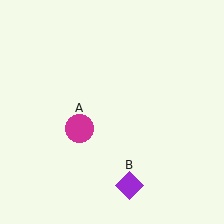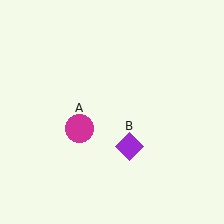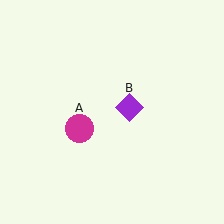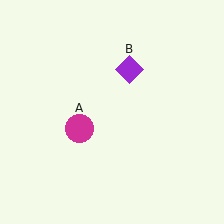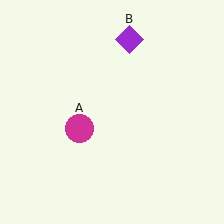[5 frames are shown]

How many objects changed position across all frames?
1 object changed position: purple diamond (object B).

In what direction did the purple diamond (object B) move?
The purple diamond (object B) moved up.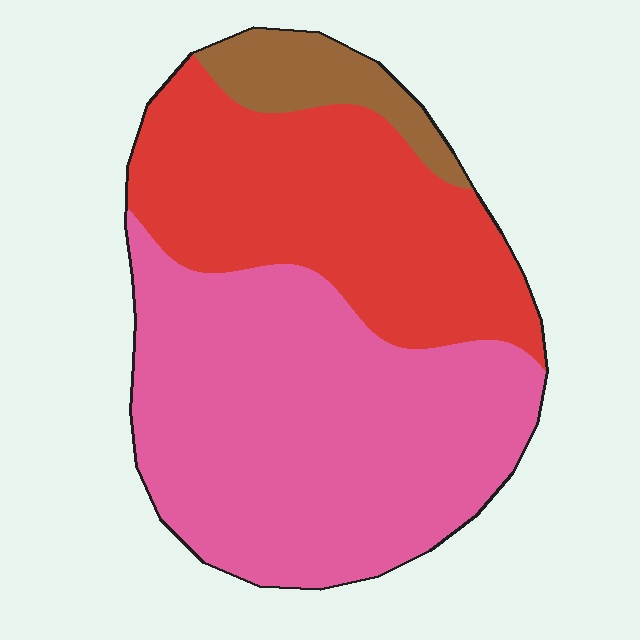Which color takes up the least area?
Brown, at roughly 10%.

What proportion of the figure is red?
Red takes up between a quarter and a half of the figure.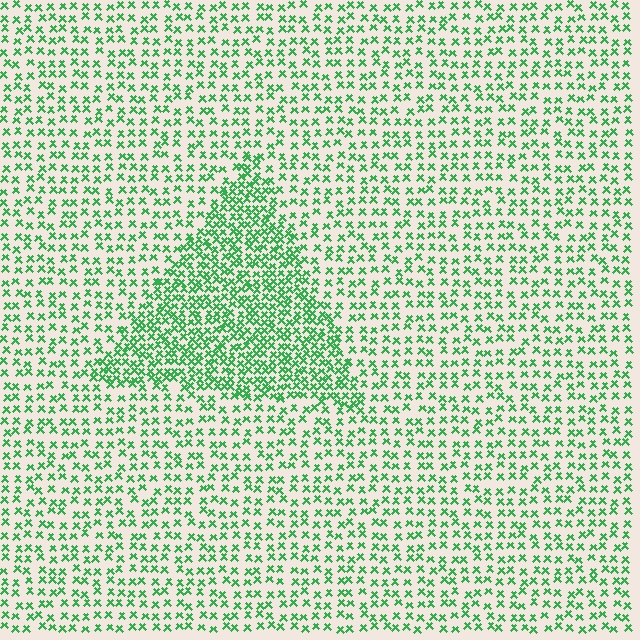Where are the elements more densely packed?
The elements are more densely packed inside the triangle boundary.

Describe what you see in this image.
The image contains small green elements arranged at two different densities. A triangle-shaped region is visible where the elements are more densely packed than the surrounding area.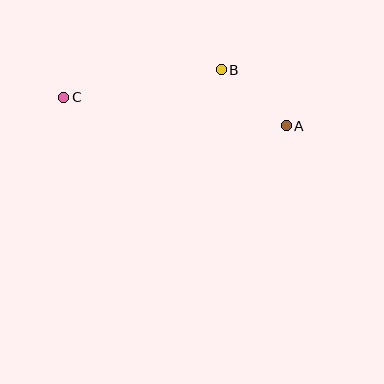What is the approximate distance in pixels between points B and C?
The distance between B and C is approximately 160 pixels.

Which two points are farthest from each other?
Points A and C are farthest from each other.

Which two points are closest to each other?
Points A and B are closest to each other.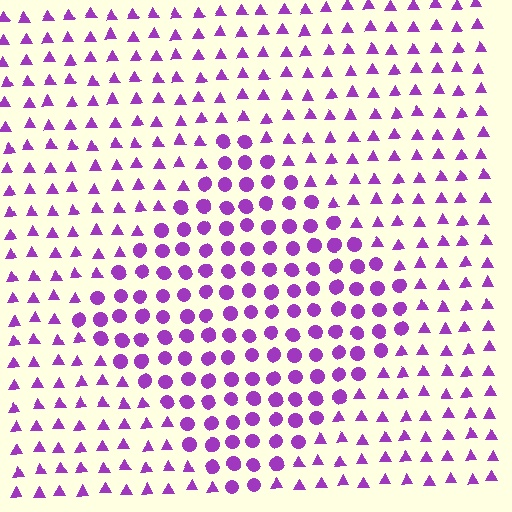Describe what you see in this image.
The image is filled with small purple elements arranged in a uniform grid. A diamond-shaped region contains circles, while the surrounding area contains triangles. The boundary is defined purely by the change in element shape.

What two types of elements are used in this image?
The image uses circles inside the diamond region and triangles outside it.